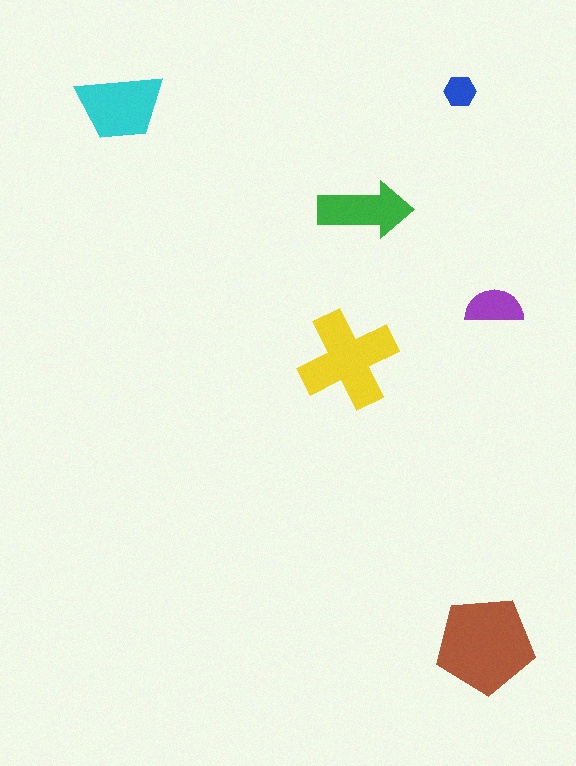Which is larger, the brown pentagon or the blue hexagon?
The brown pentagon.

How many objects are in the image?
There are 6 objects in the image.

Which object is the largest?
The brown pentagon.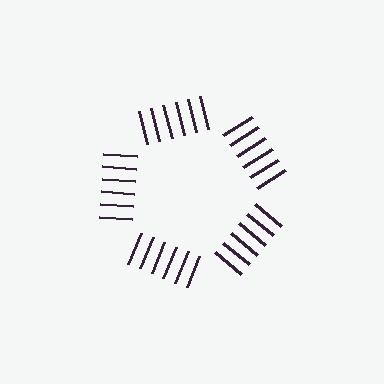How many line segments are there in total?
30 — 6 along each of the 5 edges.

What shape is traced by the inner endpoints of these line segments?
An illusory pentagon — the line segments terminate on its edges but no continuous stroke is drawn.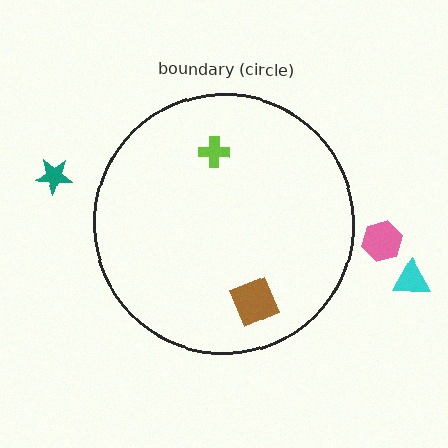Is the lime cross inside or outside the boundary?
Inside.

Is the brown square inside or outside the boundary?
Inside.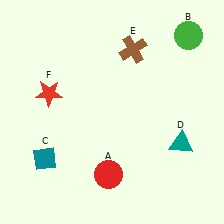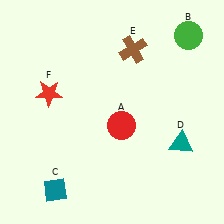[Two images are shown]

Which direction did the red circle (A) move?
The red circle (A) moved up.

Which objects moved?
The objects that moved are: the red circle (A), the teal diamond (C).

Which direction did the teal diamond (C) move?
The teal diamond (C) moved down.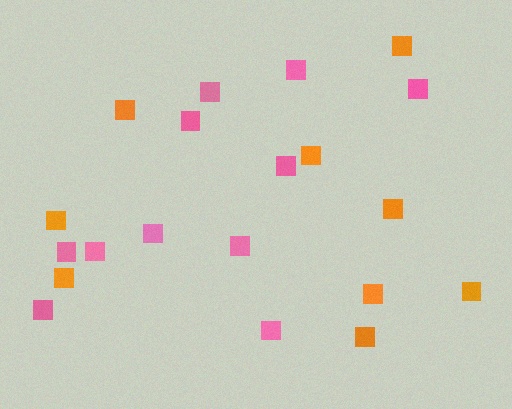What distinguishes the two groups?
There are 2 groups: one group of orange squares (9) and one group of pink squares (11).